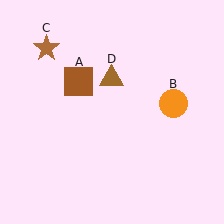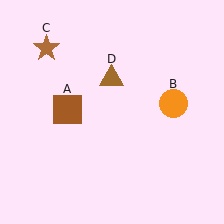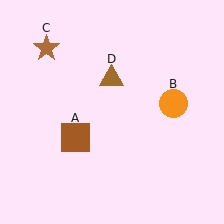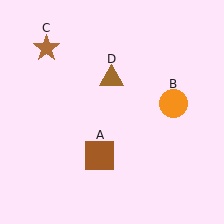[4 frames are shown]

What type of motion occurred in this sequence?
The brown square (object A) rotated counterclockwise around the center of the scene.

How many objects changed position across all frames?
1 object changed position: brown square (object A).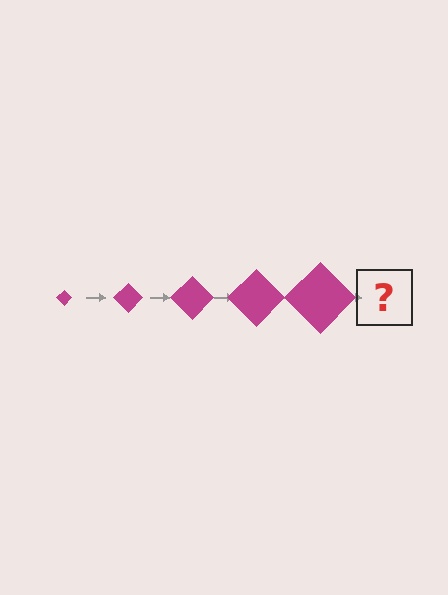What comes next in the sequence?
The next element should be a magenta diamond, larger than the previous one.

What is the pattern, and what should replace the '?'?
The pattern is that the diamond gets progressively larger each step. The '?' should be a magenta diamond, larger than the previous one.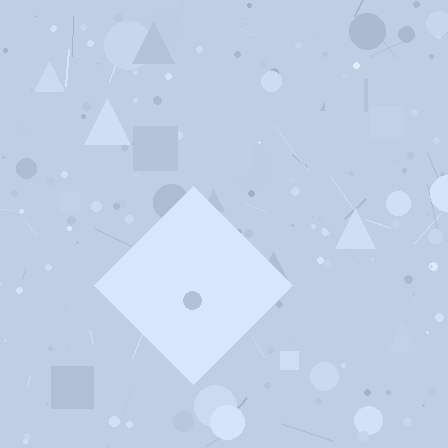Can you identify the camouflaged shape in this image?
The camouflaged shape is a diamond.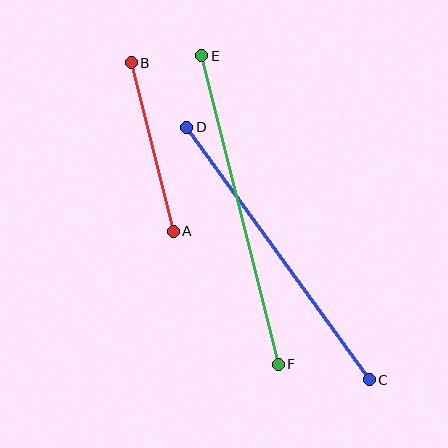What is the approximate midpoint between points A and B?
The midpoint is at approximately (152, 147) pixels.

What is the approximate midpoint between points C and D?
The midpoint is at approximately (278, 254) pixels.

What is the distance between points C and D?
The distance is approximately 312 pixels.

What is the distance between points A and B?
The distance is approximately 174 pixels.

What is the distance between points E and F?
The distance is approximately 318 pixels.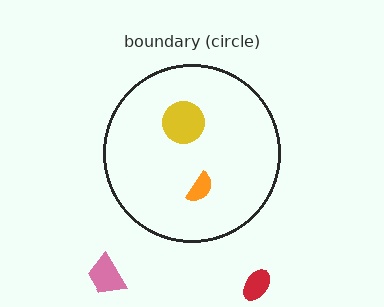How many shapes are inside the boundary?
2 inside, 2 outside.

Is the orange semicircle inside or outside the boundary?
Inside.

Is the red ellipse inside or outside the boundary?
Outside.